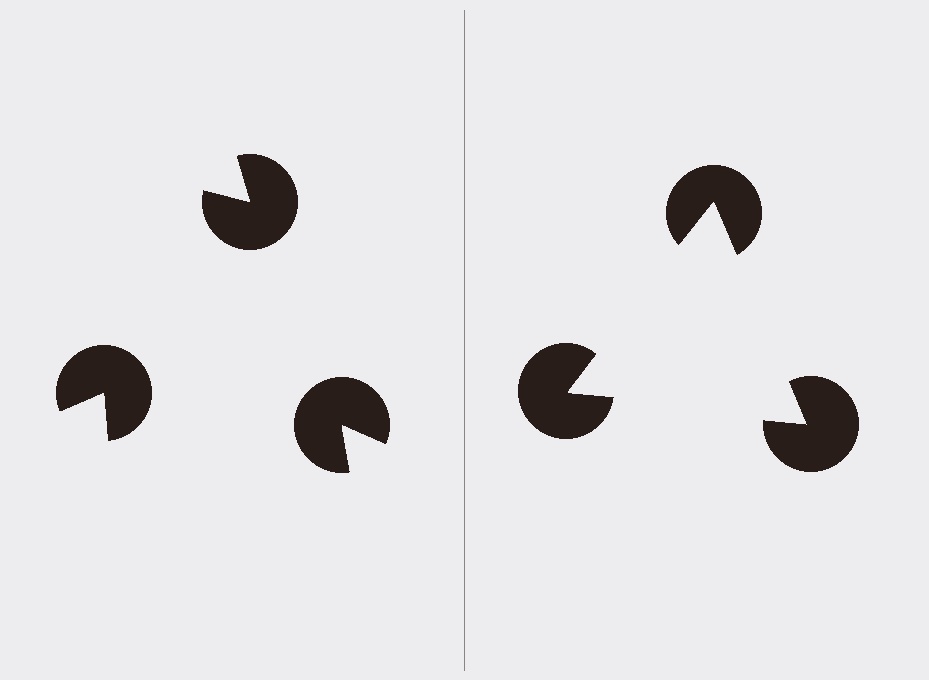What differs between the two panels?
The pac-man discs are positioned identically on both sides; only the wedge orientations differ. On the right they align to a triangle; on the left they are misaligned.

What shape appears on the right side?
An illusory triangle.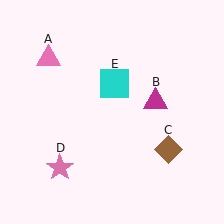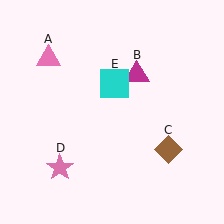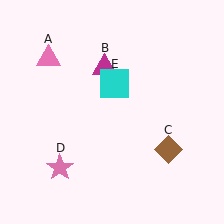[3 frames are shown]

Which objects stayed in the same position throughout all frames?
Pink triangle (object A) and brown diamond (object C) and pink star (object D) and cyan square (object E) remained stationary.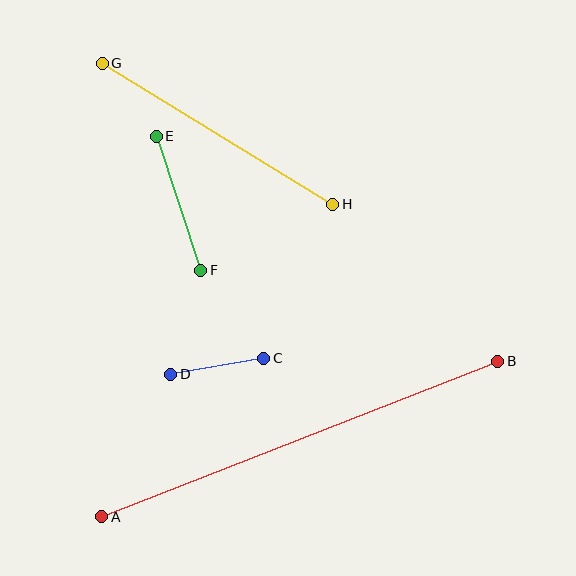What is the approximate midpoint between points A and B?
The midpoint is at approximately (300, 439) pixels.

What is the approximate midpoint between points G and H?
The midpoint is at approximately (217, 134) pixels.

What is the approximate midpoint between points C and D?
The midpoint is at approximately (217, 366) pixels.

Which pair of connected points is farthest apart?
Points A and B are farthest apart.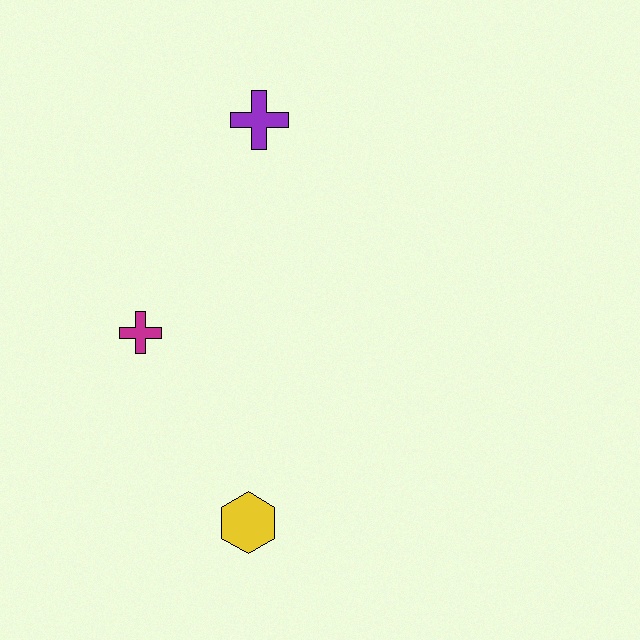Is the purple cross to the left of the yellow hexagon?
No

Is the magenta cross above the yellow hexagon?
Yes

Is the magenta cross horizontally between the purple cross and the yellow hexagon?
No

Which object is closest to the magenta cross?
The yellow hexagon is closest to the magenta cross.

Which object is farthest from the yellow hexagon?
The purple cross is farthest from the yellow hexagon.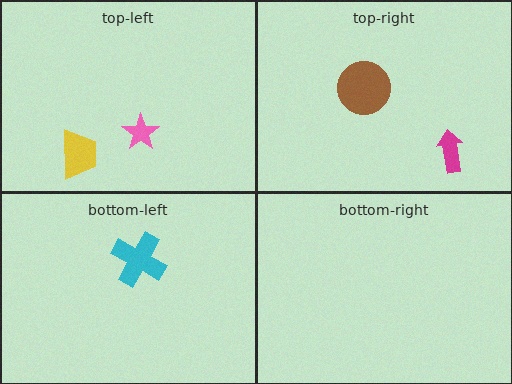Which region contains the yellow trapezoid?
The top-left region.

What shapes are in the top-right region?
The brown circle, the magenta arrow.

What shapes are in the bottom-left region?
The cyan cross.